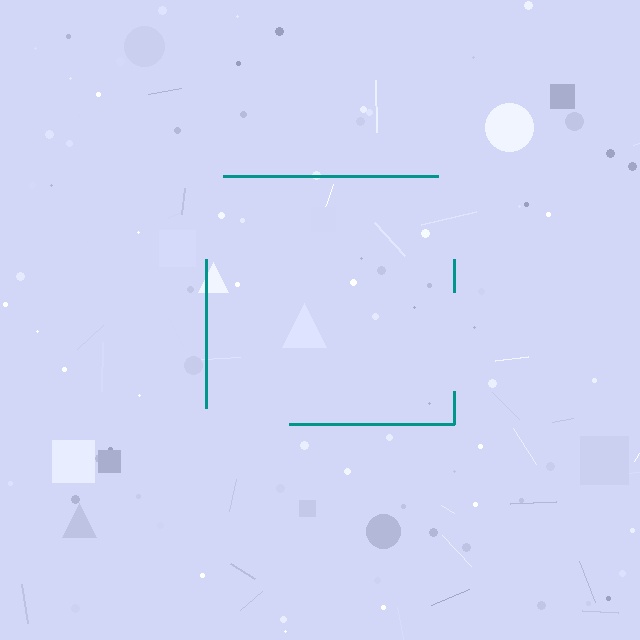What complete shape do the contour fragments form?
The contour fragments form a square.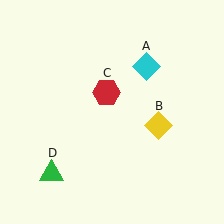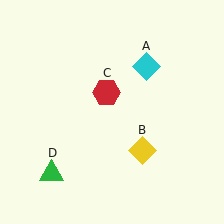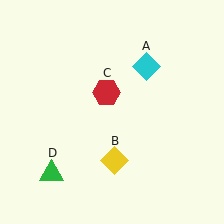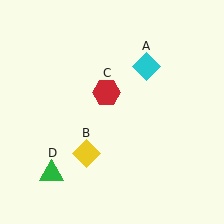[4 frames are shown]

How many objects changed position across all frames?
1 object changed position: yellow diamond (object B).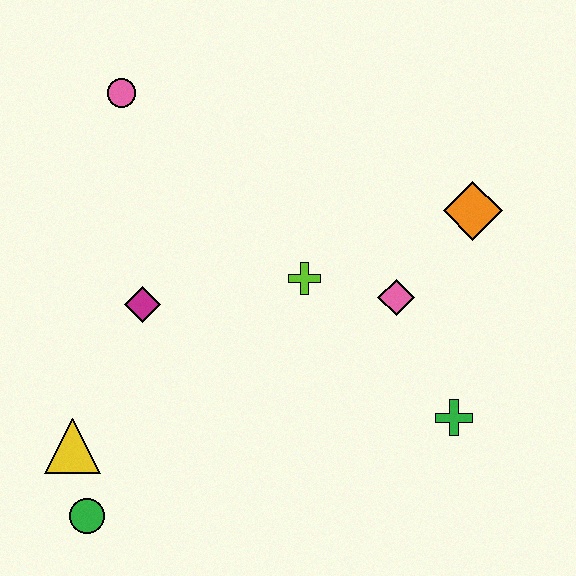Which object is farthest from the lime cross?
The green circle is farthest from the lime cross.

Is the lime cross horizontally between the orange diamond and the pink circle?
Yes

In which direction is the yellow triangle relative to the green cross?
The yellow triangle is to the left of the green cross.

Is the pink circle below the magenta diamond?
No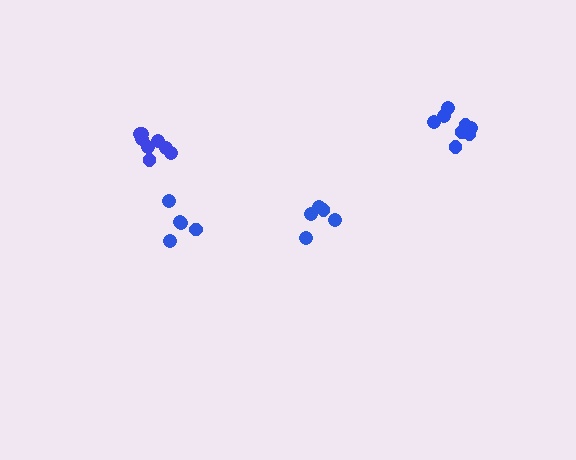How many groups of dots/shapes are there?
There are 4 groups.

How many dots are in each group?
Group 1: 8 dots, Group 2: 10 dots, Group 3: 5 dots, Group 4: 5 dots (28 total).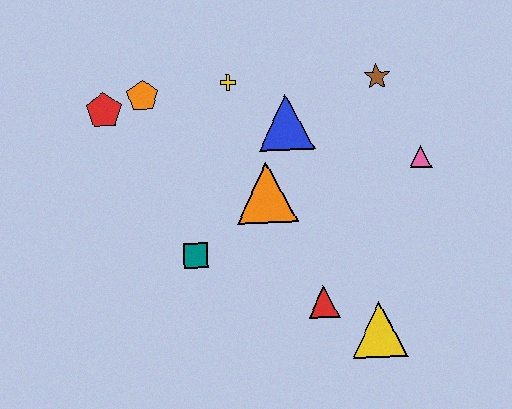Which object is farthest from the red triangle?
The red pentagon is farthest from the red triangle.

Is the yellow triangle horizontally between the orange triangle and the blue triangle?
No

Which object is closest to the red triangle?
The yellow triangle is closest to the red triangle.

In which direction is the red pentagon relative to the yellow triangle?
The red pentagon is to the left of the yellow triangle.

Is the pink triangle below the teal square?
No